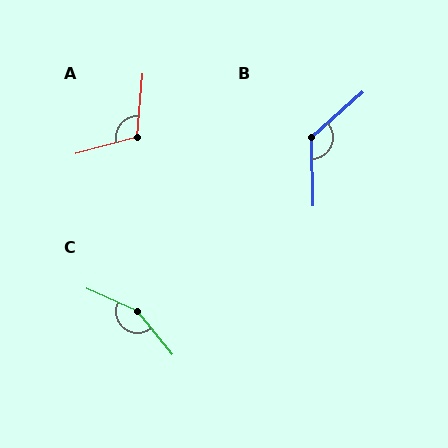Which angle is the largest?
C, at approximately 153 degrees.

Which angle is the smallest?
A, at approximately 110 degrees.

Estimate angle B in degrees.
Approximately 130 degrees.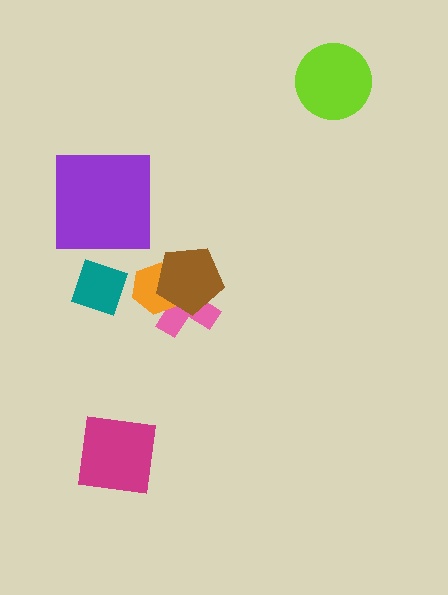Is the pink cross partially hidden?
Yes, it is partially covered by another shape.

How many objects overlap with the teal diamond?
0 objects overlap with the teal diamond.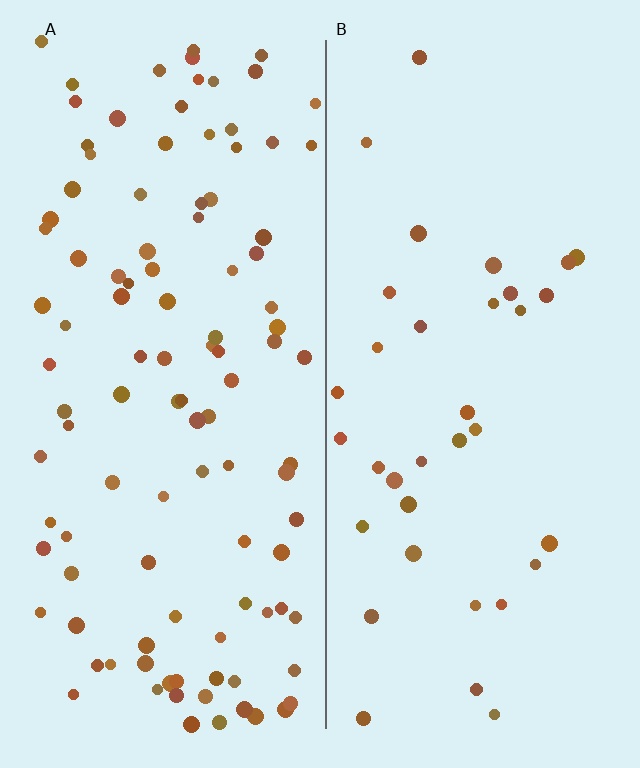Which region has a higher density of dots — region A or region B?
A (the left).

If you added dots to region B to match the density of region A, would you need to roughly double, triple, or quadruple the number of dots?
Approximately triple.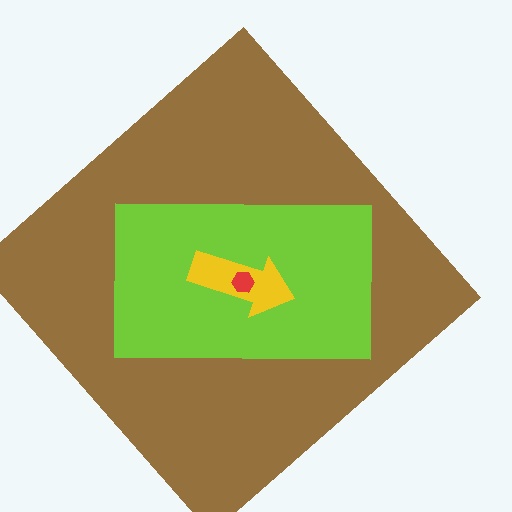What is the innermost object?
The red hexagon.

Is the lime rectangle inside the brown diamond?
Yes.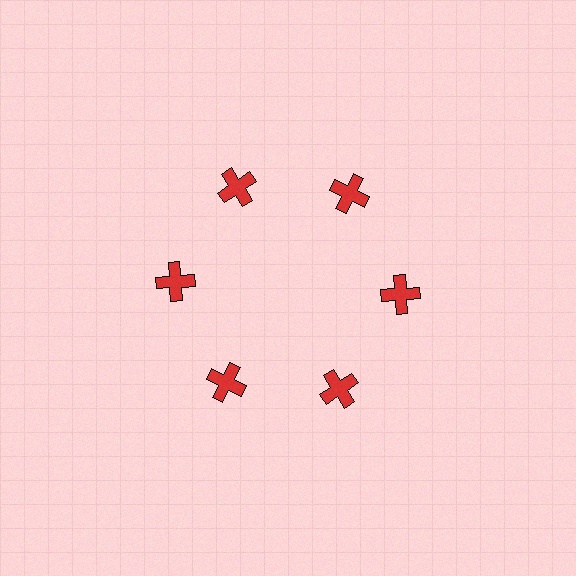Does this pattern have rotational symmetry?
Yes, this pattern has 6-fold rotational symmetry. It looks the same after rotating 60 degrees around the center.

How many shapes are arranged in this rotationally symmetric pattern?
There are 6 shapes, arranged in 6 groups of 1.